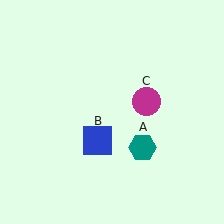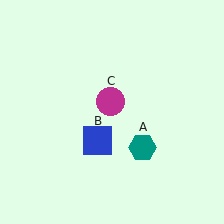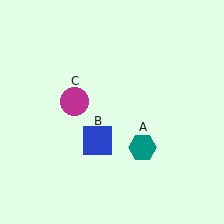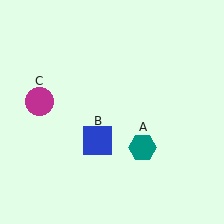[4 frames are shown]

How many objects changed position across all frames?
1 object changed position: magenta circle (object C).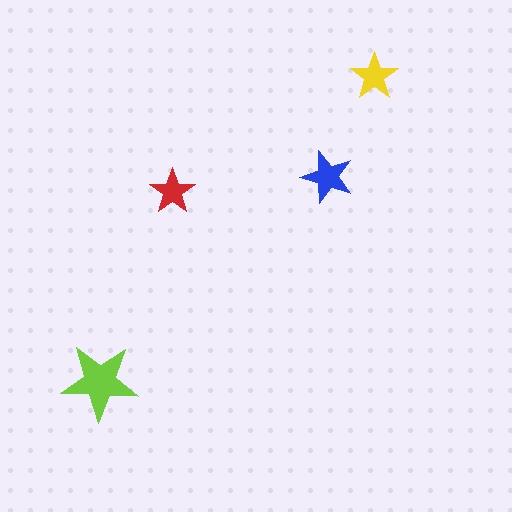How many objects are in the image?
There are 4 objects in the image.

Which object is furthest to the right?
The yellow star is rightmost.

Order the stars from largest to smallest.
the lime one, the blue one, the yellow one, the red one.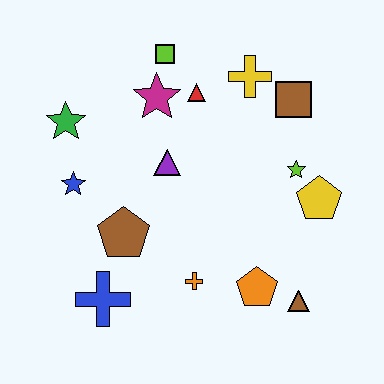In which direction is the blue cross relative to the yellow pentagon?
The blue cross is to the left of the yellow pentagon.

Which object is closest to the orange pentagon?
The brown triangle is closest to the orange pentagon.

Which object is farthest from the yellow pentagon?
The green star is farthest from the yellow pentagon.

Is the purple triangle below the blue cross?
No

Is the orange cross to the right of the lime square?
Yes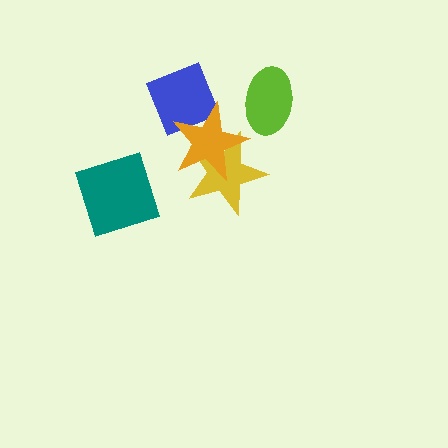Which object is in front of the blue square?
The orange star is in front of the blue square.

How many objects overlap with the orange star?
2 objects overlap with the orange star.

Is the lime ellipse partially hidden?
No, no other shape covers it.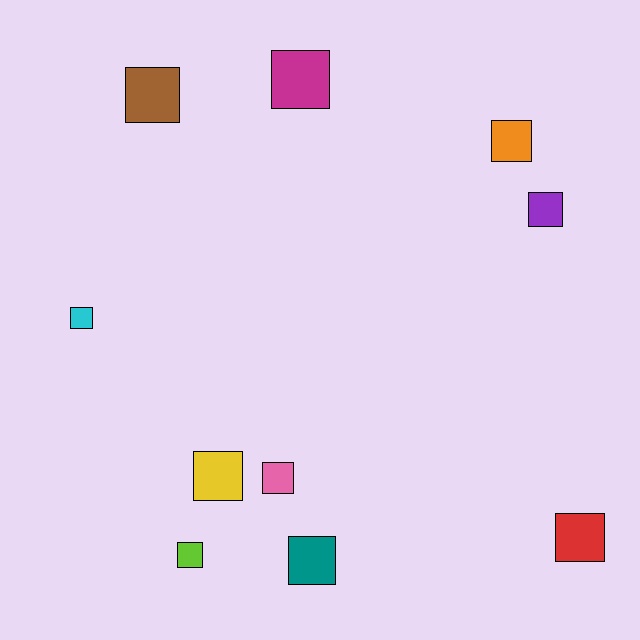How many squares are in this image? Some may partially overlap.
There are 10 squares.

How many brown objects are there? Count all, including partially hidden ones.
There is 1 brown object.